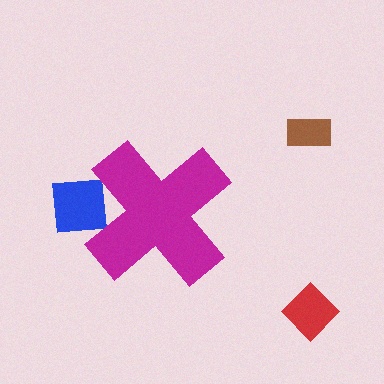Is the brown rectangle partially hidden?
No, the brown rectangle is fully visible.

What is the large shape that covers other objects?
A magenta cross.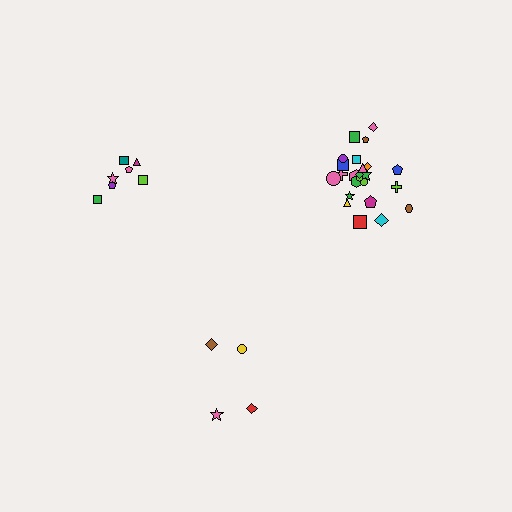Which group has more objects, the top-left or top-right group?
The top-right group.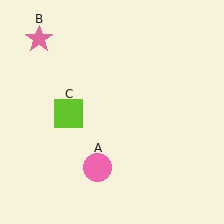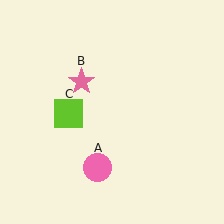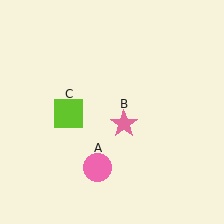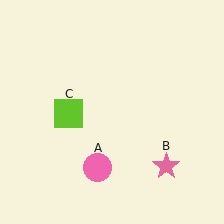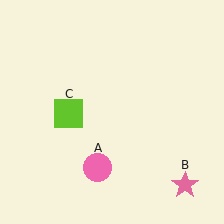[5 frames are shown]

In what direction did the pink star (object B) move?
The pink star (object B) moved down and to the right.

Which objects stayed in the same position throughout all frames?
Pink circle (object A) and lime square (object C) remained stationary.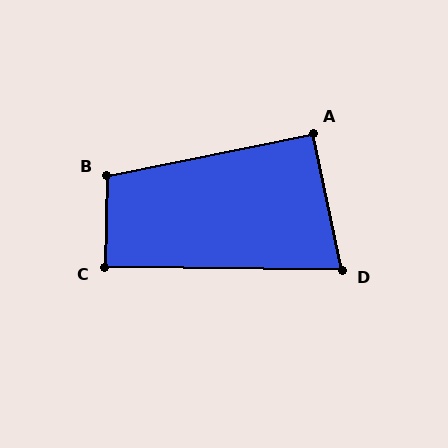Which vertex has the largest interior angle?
B, at approximately 103 degrees.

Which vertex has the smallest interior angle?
D, at approximately 77 degrees.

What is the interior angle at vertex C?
Approximately 89 degrees (approximately right).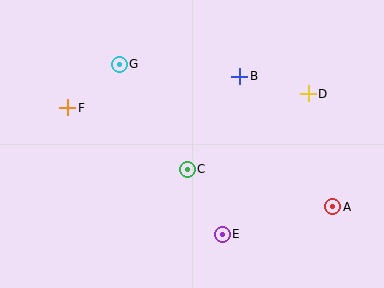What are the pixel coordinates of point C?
Point C is at (187, 169).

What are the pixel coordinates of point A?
Point A is at (333, 207).